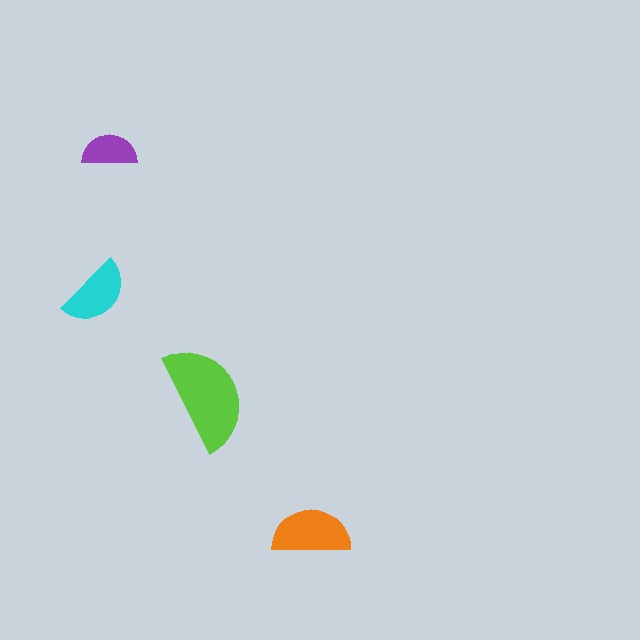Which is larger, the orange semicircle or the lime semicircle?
The lime one.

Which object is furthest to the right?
The orange semicircle is rightmost.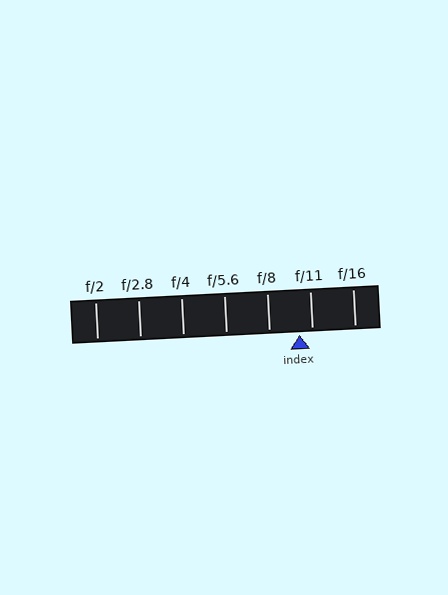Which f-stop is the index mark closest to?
The index mark is closest to f/11.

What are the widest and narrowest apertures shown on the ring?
The widest aperture shown is f/2 and the narrowest is f/16.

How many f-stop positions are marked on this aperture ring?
There are 7 f-stop positions marked.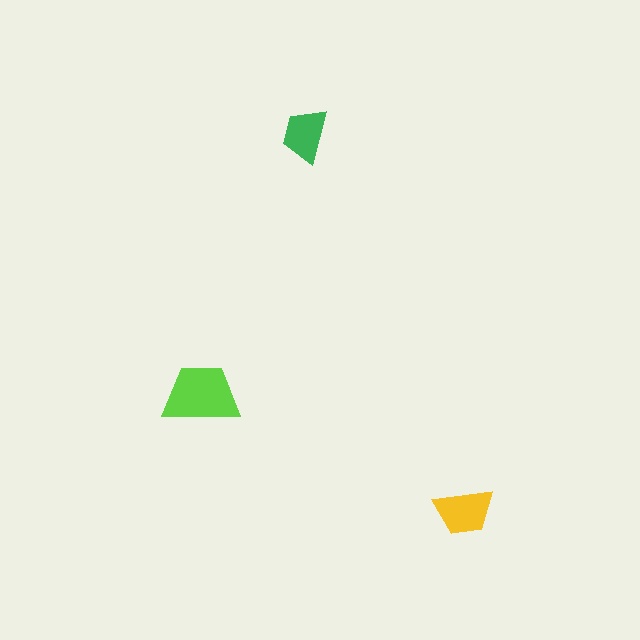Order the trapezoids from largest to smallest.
the lime one, the yellow one, the green one.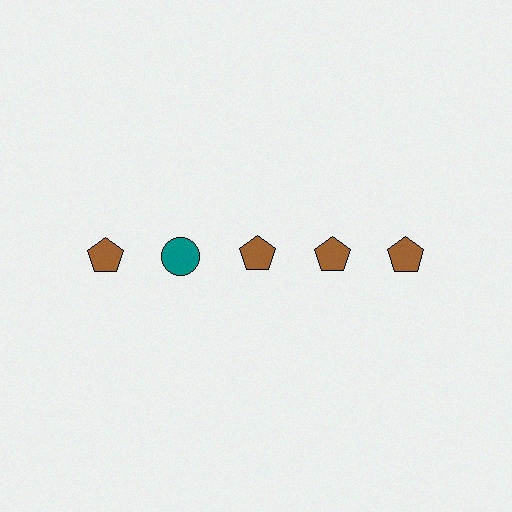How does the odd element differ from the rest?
It differs in both color (teal instead of brown) and shape (circle instead of pentagon).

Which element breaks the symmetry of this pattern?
The teal circle in the top row, second from left column breaks the symmetry. All other shapes are brown pentagons.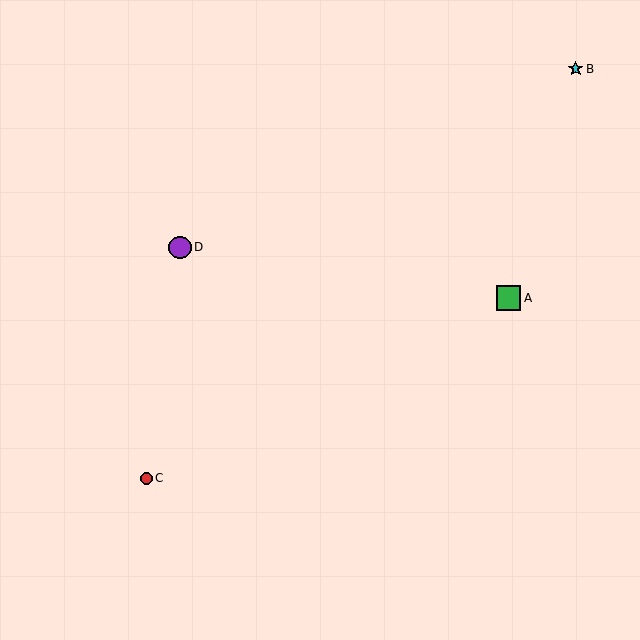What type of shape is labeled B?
Shape B is a cyan star.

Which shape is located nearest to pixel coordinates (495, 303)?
The green square (labeled A) at (509, 298) is nearest to that location.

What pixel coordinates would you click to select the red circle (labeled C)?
Click at (146, 478) to select the red circle C.